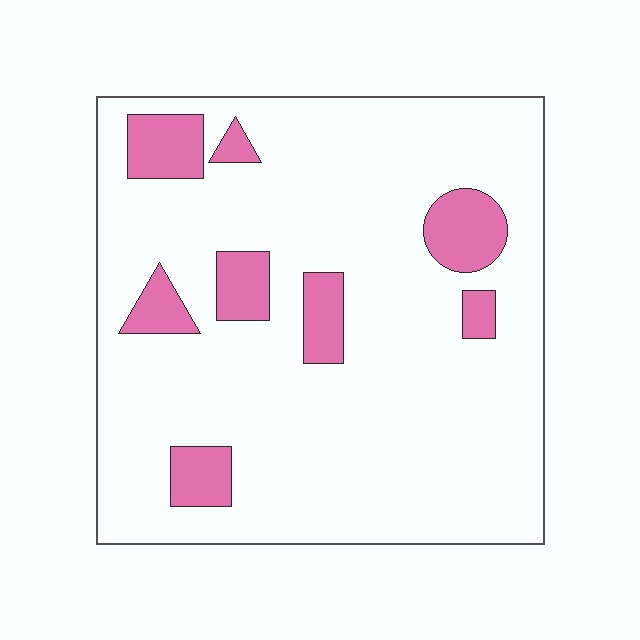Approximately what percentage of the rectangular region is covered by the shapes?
Approximately 15%.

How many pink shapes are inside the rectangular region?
8.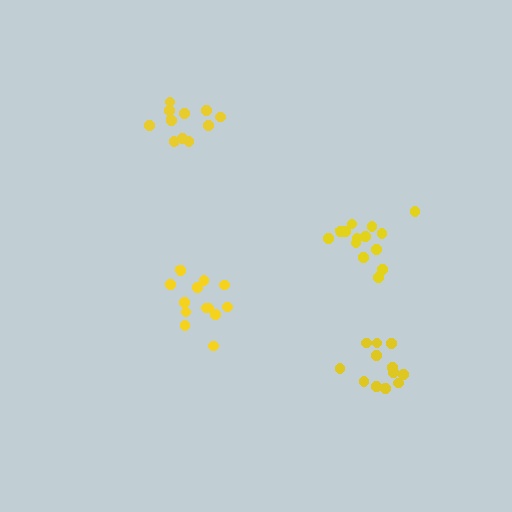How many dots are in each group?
Group 1: 13 dots, Group 2: 14 dots, Group 3: 12 dots, Group 4: 12 dots (51 total).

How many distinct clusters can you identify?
There are 4 distinct clusters.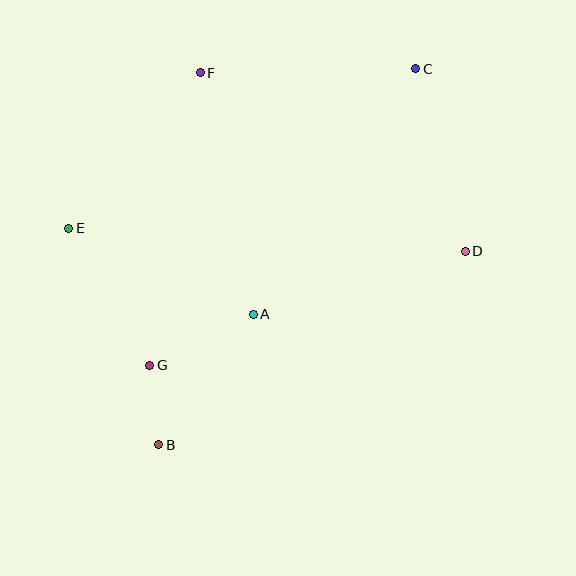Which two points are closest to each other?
Points B and G are closest to each other.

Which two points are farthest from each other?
Points B and C are farthest from each other.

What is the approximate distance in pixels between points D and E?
The distance between D and E is approximately 397 pixels.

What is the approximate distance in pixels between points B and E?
The distance between B and E is approximately 234 pixels.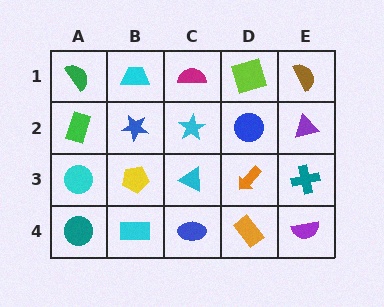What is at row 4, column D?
An orange rectangle.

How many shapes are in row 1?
5 shapes.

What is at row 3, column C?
A cyan triangle.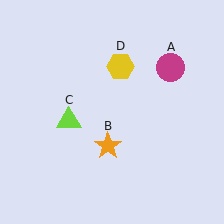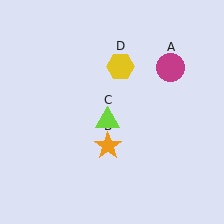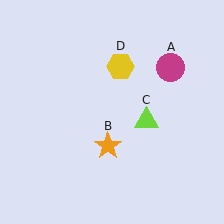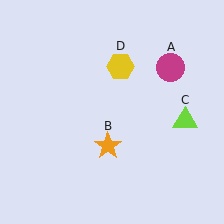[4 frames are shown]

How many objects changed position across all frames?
1 object changed position: lime triangle (object C).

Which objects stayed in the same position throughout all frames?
Magenta circle (object A) and orange star (object B) and yellow hexagon (object D) remained stationary.